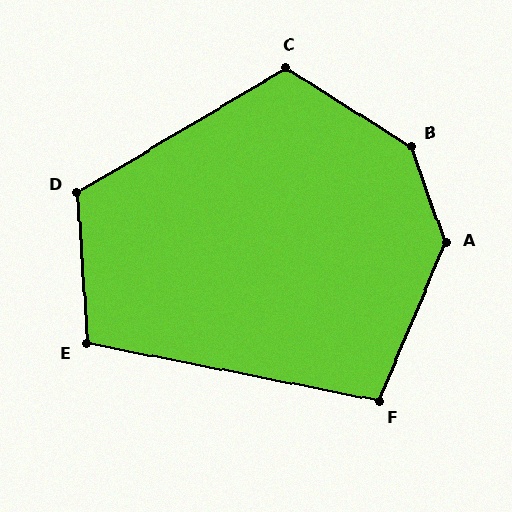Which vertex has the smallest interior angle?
F, at approximately 102 degrees.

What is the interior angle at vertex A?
Approximately 138 degrees (obtuse).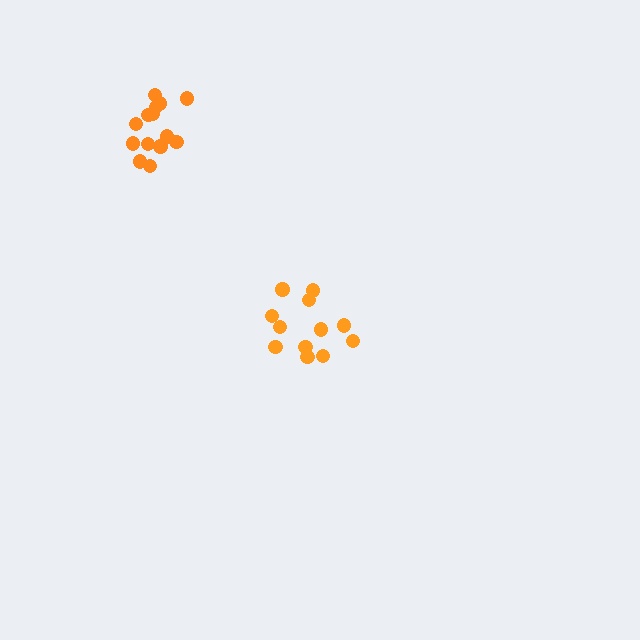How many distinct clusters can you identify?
There are 2 distinct clusters.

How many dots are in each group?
Group 1: 14 dots, Group 2: 12 dots (26 total).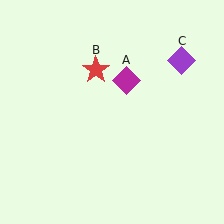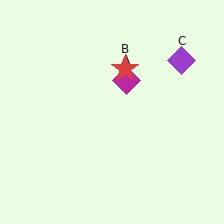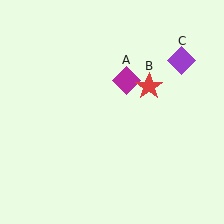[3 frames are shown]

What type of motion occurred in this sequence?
The red star (object B) rotated clockwise around the center of the scene.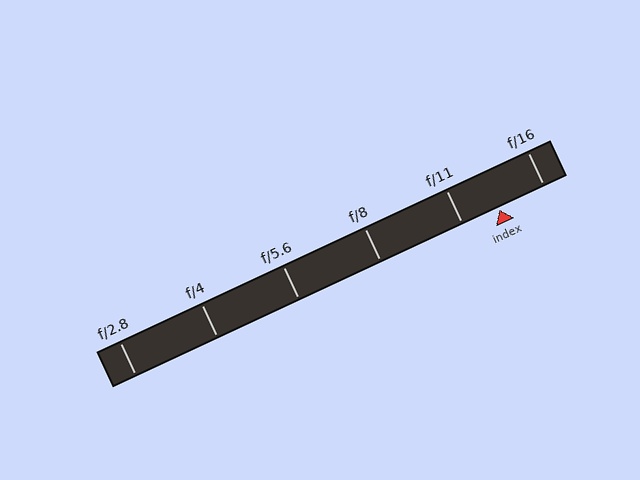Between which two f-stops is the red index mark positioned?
The index mark is between f/11 and f/16.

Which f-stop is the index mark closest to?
The index mark is closest to f/11.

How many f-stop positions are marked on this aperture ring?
There are 6 f-stop positions marked.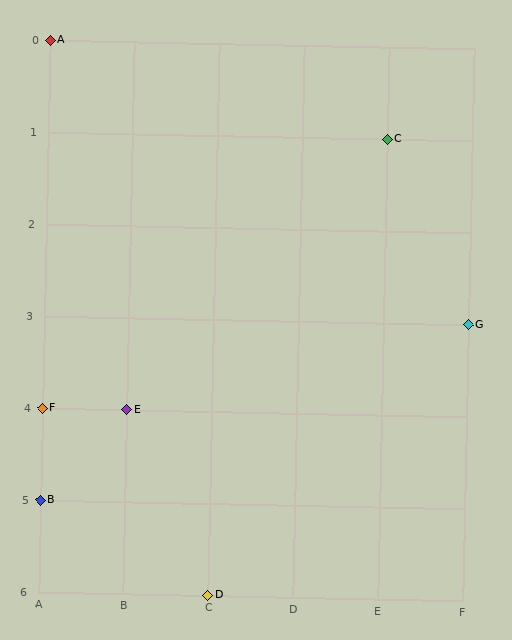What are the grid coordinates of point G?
Point G is at grid coordinates (F, 3).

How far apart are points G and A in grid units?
Points G and A are 5 columns and 3 rows apart (about 5.8 grid units diagonally).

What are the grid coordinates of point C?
Point C is at grid coordinates (E, 1).